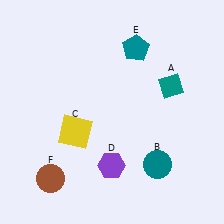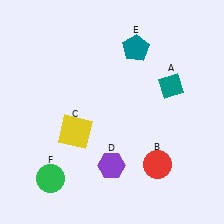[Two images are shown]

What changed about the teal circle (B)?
In Image 1, B is teal. In Image 2, it changed to red.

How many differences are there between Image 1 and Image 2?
There are 2 differences between the two images.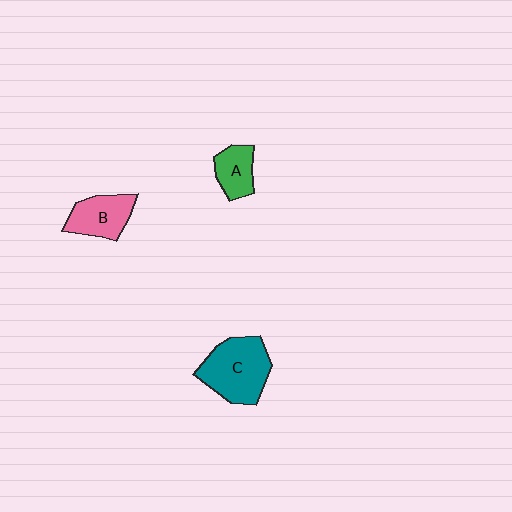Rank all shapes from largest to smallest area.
From largest to smallest: C (teal), B (pink), A (green).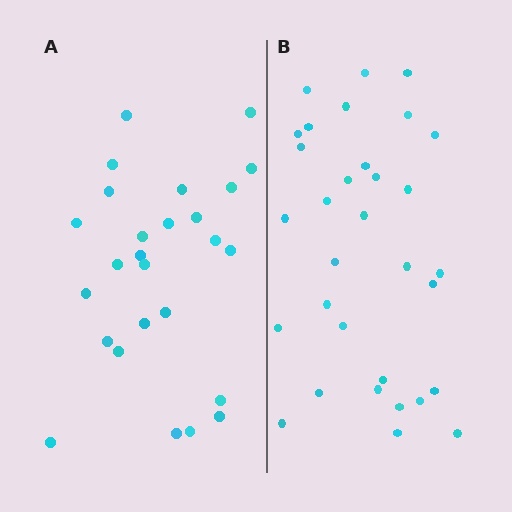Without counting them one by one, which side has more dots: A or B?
Region B (the right region) has more dots.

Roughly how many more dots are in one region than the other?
Region B has about 6 more dots than region A.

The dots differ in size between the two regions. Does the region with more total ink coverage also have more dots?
No. Region A has more total ink coverage because its dots are larger, but region B actually contains more individual dots. Total area can be misleading — the number of items is what matters here.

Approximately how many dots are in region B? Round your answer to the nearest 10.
About 30 dots. (The exact count is 32, which rounds to 30.)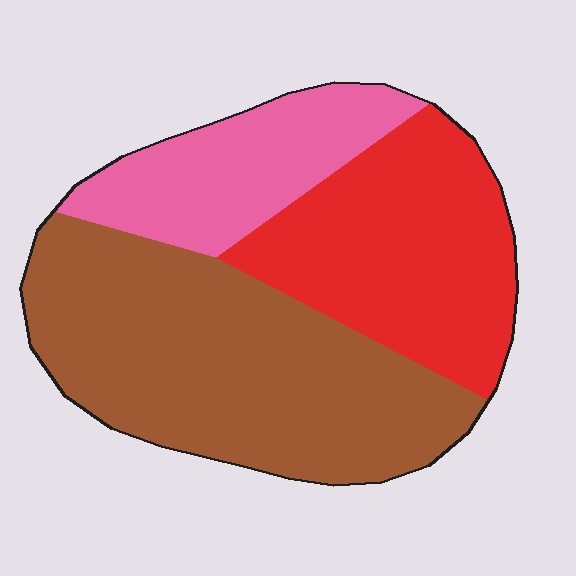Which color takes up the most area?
Brown, at roughly 50%.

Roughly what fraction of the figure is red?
Red covers about 30% of the figure.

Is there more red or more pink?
Red.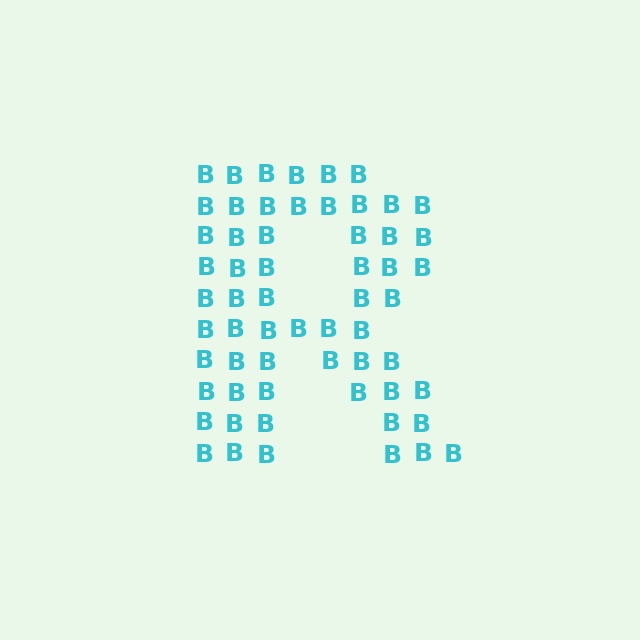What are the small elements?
The small elements are letter B's.